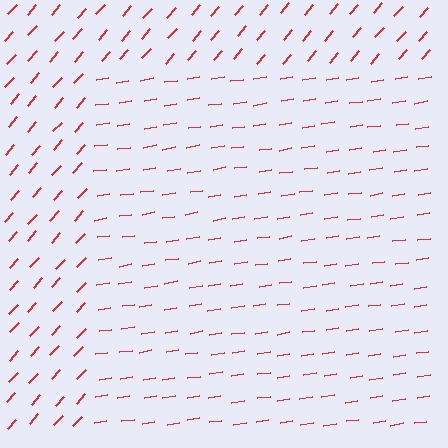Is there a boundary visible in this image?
Yes, there is a texture boundary formed by a change in line orientation.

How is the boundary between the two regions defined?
The boundary is defined purely by a change in line orientation (approximately 40 degrees difference). All lines are the same color and thickness.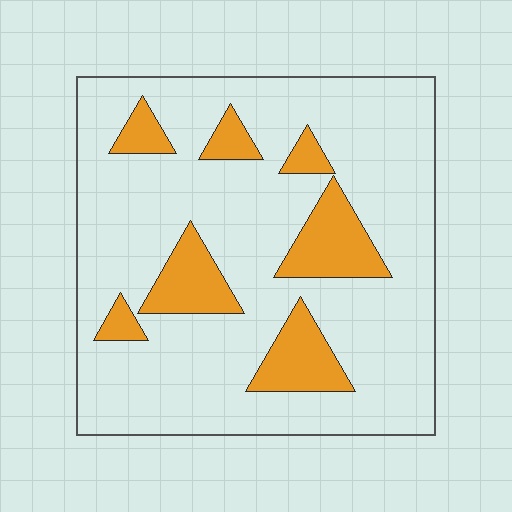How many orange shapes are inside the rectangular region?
7.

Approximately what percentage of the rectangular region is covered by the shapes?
Approximately 20%.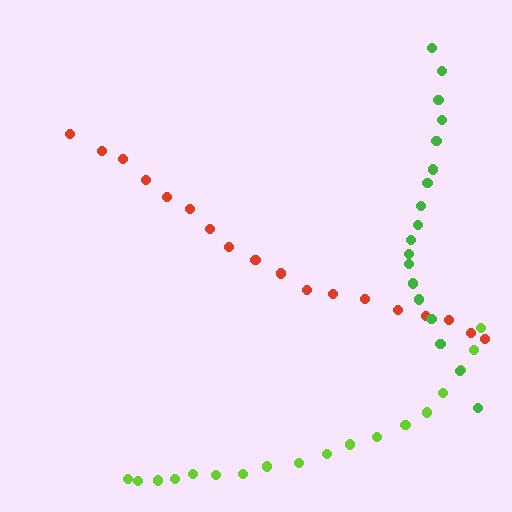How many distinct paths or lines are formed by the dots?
There are 3 distinct paths.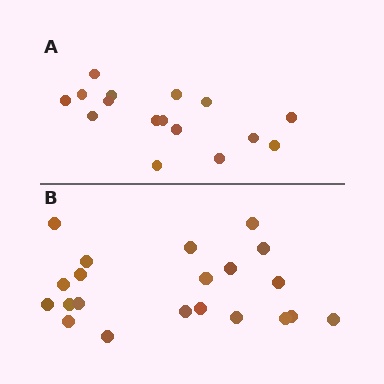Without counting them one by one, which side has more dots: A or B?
Region B (the bottom region) has more dots.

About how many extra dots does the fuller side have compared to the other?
Region B has about 5 more dots than region A.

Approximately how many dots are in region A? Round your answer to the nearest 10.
About 20 dots. (The exact count is 16, which rounds to 20.)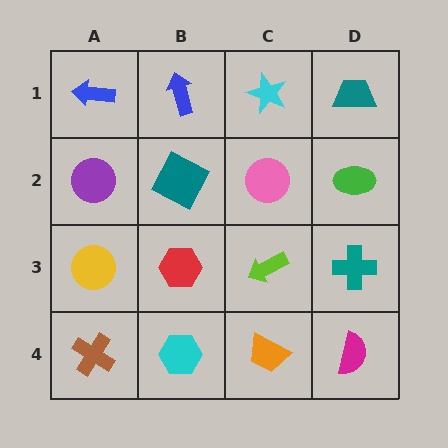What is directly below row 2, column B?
A red hexagon.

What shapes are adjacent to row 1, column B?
A teal square (row 2, column B), a blue arrow (row 1, column A), a cyan star (row 1, column C).